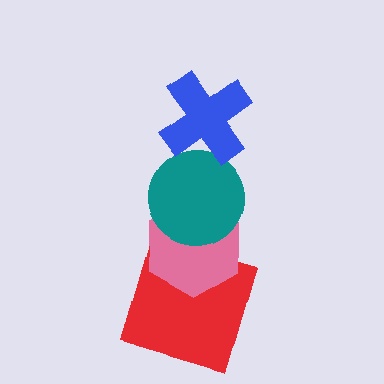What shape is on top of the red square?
The pink hexagon is on top of the red square.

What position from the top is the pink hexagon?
The pink hexagon is 3rd from the top.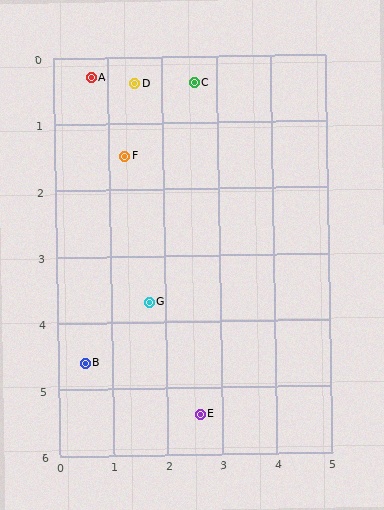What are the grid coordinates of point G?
Point G is at approximately (1.7, 3.7).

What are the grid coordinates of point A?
Point A is at approximately (0.7, 0.3).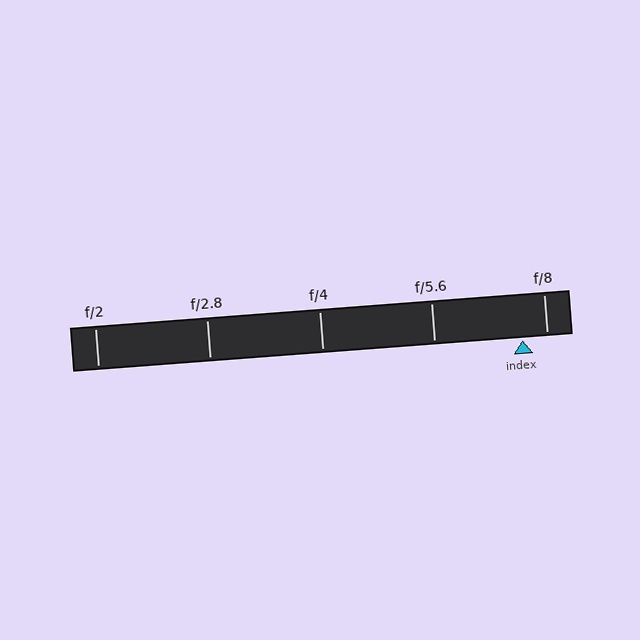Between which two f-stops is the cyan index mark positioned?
The index mark is between f/5.6 and f/8.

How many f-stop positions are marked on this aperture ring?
There are 5 f-stop positions marked.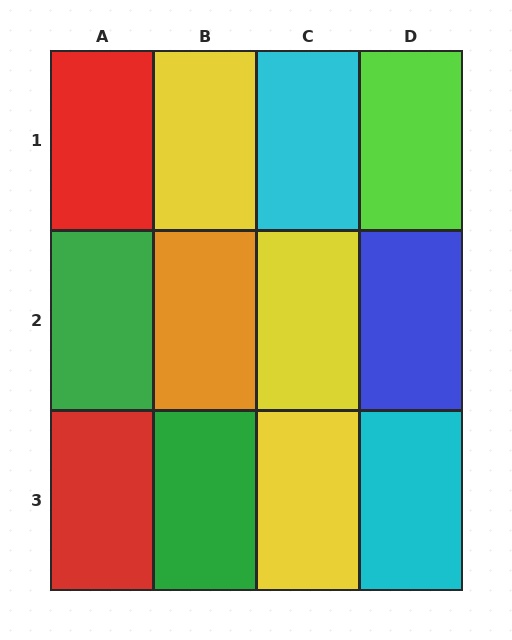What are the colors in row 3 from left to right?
Red, green, yellow, cyan.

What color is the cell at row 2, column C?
Yellow.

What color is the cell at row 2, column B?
Orange.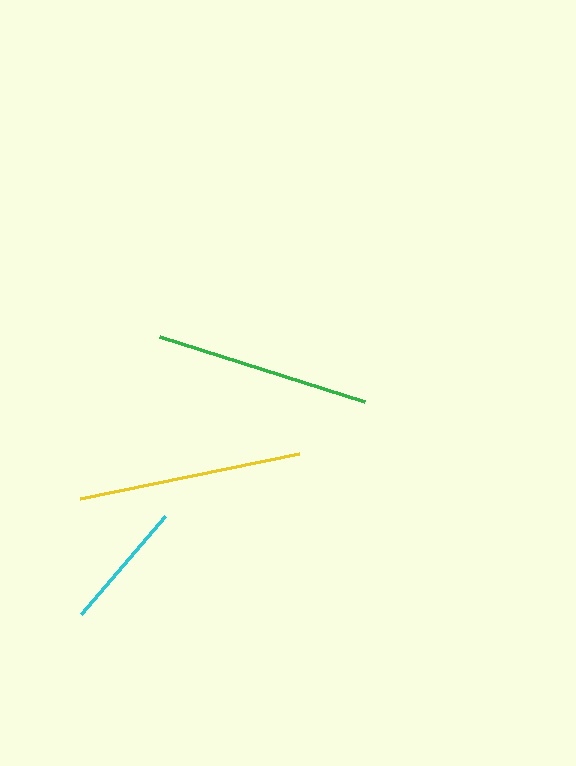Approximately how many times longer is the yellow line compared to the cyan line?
The yellow line is approximately 1.7 times the length of the cyan line.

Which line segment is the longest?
The yellow line is the longest at approximately 224 pixels.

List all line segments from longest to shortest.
From longest to shortest: yellow, green, cyan.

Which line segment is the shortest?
The cyan line is the shortest at approximately 129 pixels.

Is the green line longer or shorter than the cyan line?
The green line is longer than the cyan line.